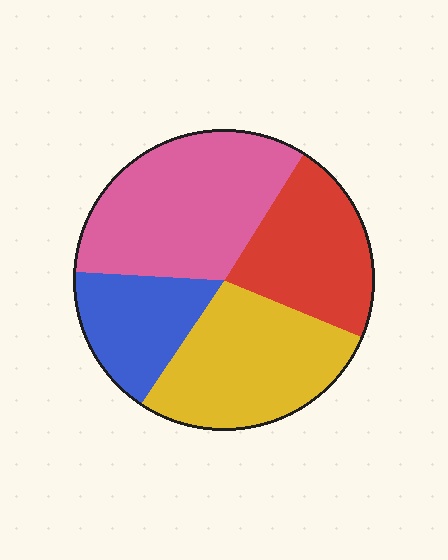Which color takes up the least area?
Blue, at roughly 15%.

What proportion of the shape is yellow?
Yellow takes up between a quarter and a half of the shape.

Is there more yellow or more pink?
Pink.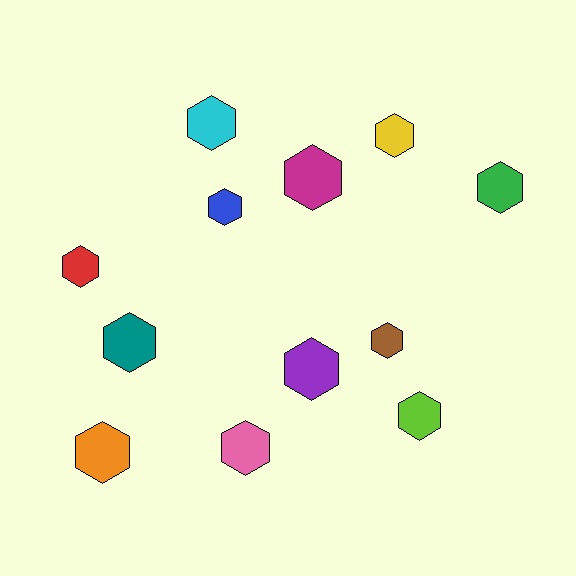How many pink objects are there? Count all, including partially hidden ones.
There is 1 pink object.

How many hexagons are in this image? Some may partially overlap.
There are 12 hexagons.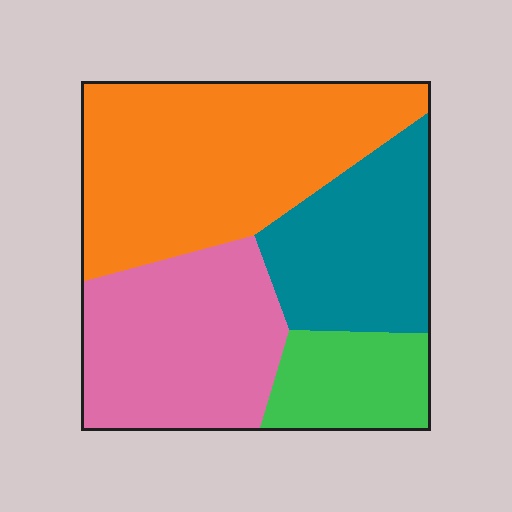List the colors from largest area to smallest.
From largest to smallest: orange, pink, teal, green.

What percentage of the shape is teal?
Teal covers roughly 20% of the shape.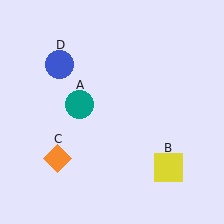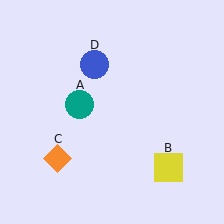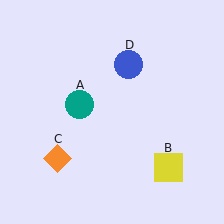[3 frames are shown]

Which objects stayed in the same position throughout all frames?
Teal circle (object A) and yellow square (object B) and orange diamond (object C) remained stationary.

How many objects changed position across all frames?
1 object changed position: blue circle (object D).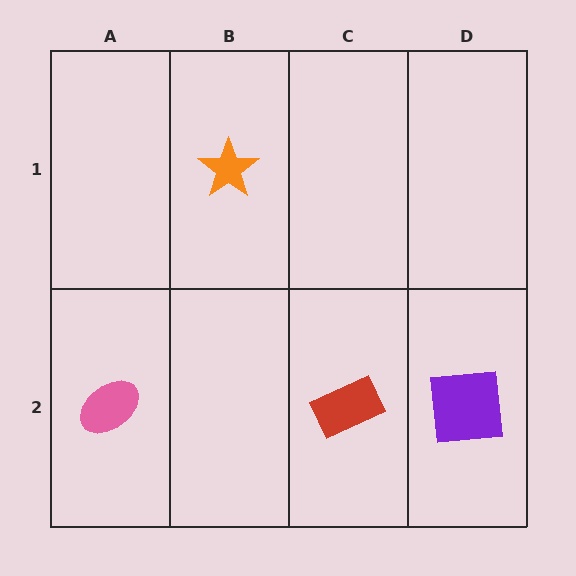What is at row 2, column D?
A purple square.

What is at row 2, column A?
A pink ellipse.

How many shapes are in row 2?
3 shapes.